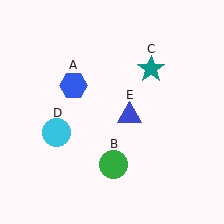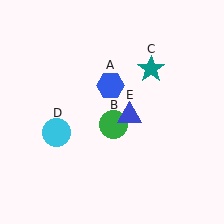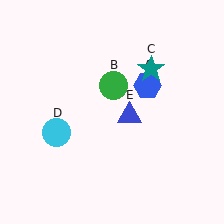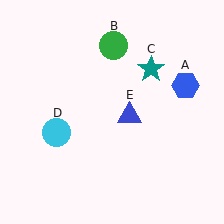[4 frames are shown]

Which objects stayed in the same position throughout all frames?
Teal star (object C) and cyan circle (object D) and blue triangle (object E) remained stationary.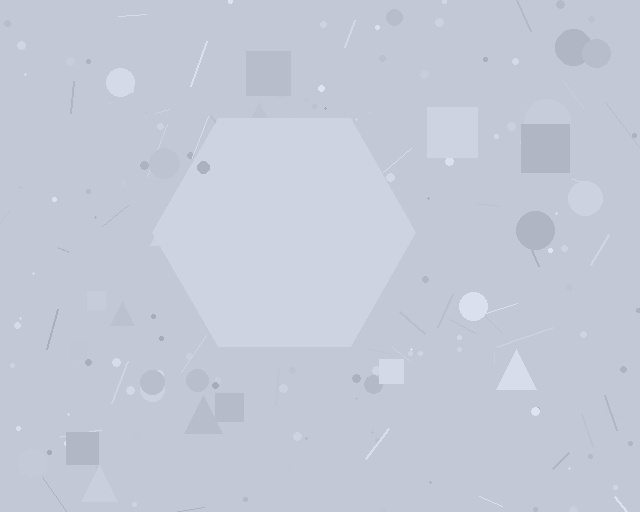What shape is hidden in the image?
A hexagon is hidden in the image.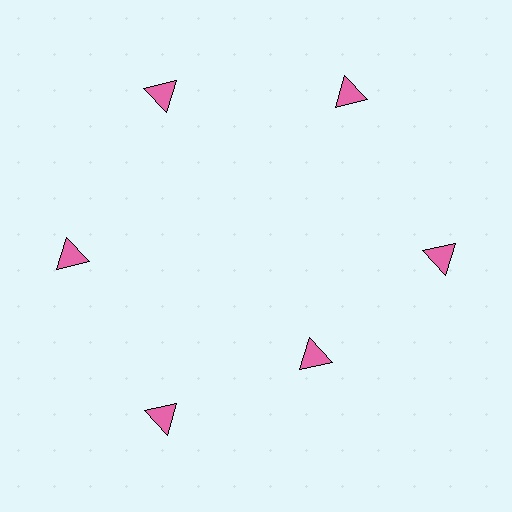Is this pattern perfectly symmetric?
No. The 6 pink triangles are arranged in a ring, but one element near the 5 o'clock position is pulled inward toward the center, breaking the 6-fold rotational symmetry.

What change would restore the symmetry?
The symmetry would be restored by moving it outward, back onto the ring so that all 6 triangles sit at equal angles and equal distance from the center.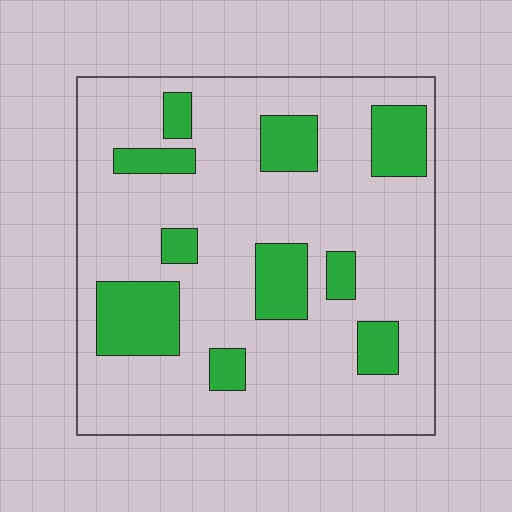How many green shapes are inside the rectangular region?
10.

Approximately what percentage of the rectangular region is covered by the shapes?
Approximately 20%.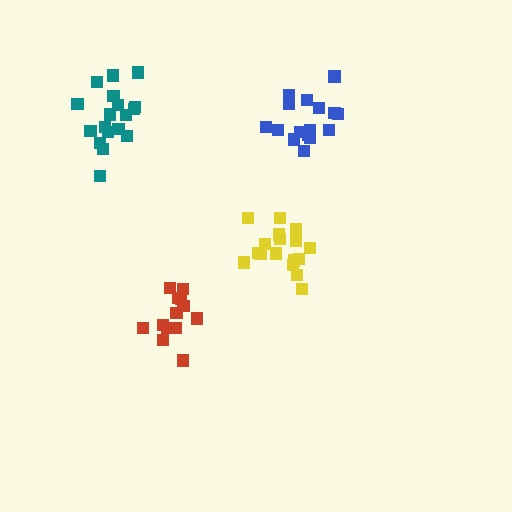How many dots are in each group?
Group 1: 18 dots, Group 2: 16 dots, Group 3: 13 dots, Group 4: 17 dots (64 total).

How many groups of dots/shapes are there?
There are 4 groups.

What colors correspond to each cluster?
The clusters are colored: teal, blue, red, yellow.